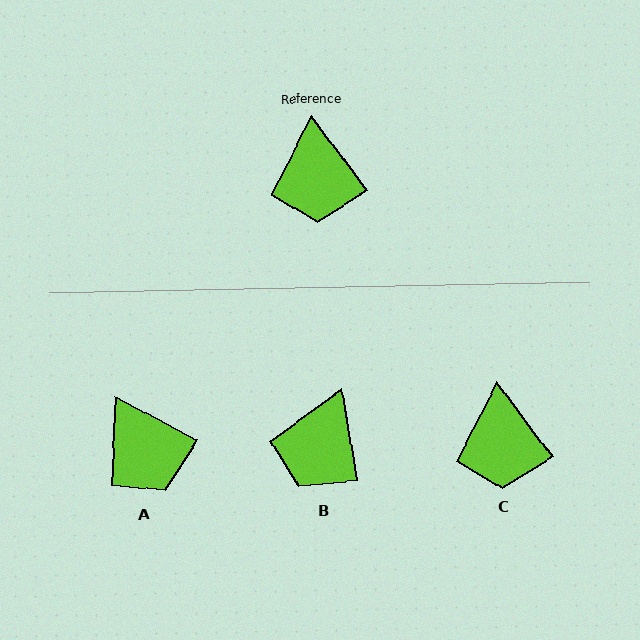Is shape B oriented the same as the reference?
No, it is off by about 27 degrees.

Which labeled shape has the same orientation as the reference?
C.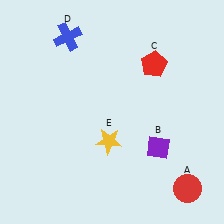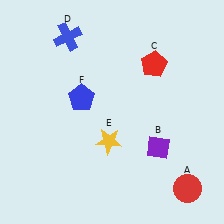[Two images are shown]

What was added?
A blue pentagon (F) was added in Image 2.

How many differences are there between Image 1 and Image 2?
There is 1 difference between the two images.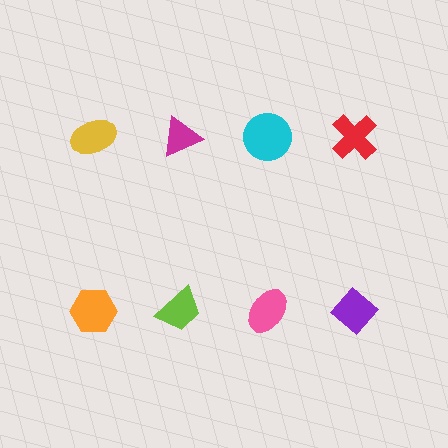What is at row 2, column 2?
A lime trapezoid.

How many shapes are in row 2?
4 shapes.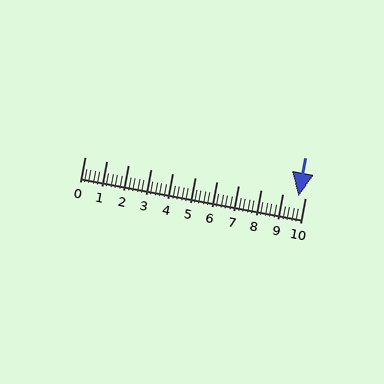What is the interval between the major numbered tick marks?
The major tick marks are spaced 1 units apart.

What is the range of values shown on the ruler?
The ruler shows values from 0 to 10.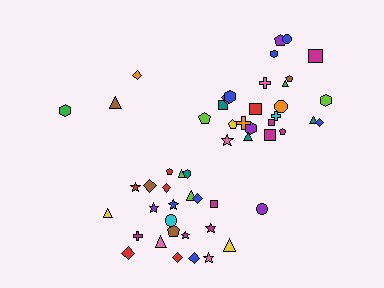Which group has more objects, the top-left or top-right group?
The top-right group.